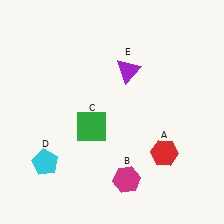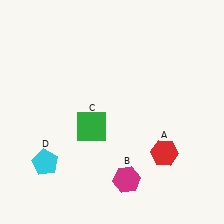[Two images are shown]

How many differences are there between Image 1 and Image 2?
There is 1 difference between the two images.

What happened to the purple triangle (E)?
The purple triangle (E) was removed in Image 2. It was in the top-right area of Image 1.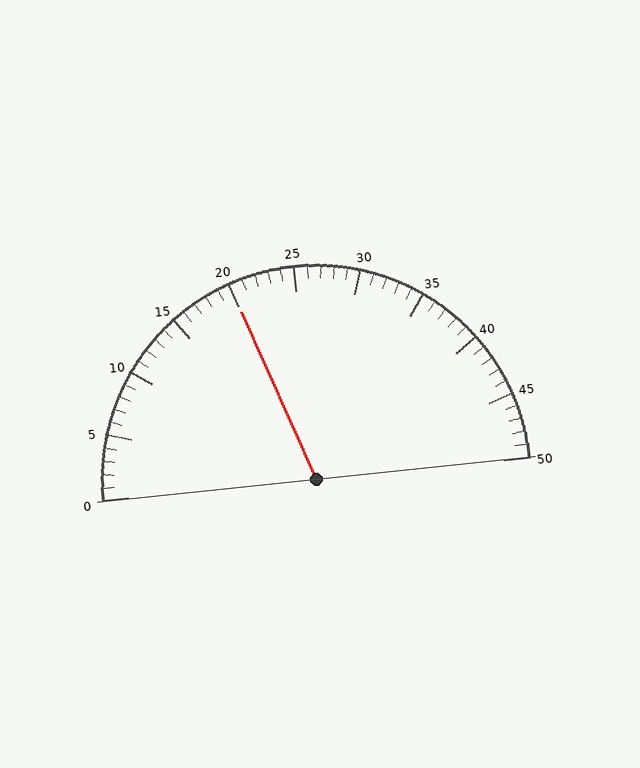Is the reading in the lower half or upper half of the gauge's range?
The reading is in the lower half of the range (0 to 50).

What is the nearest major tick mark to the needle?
The nearest major tick mark is 20.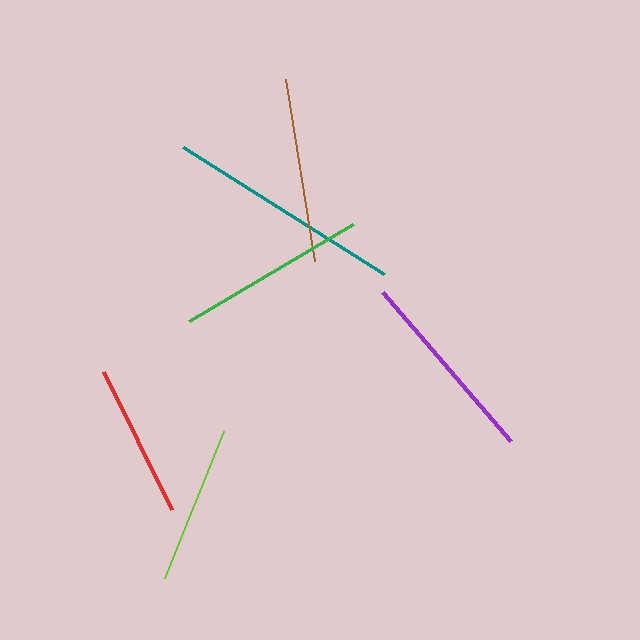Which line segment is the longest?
The teal line is the longest at approximately 238 pixels.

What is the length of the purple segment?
The purple segment is approximately 197 pixels long.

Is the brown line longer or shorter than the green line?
The green line is longer than the brown line.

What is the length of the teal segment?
The teal segment is approximately 238 pixels long.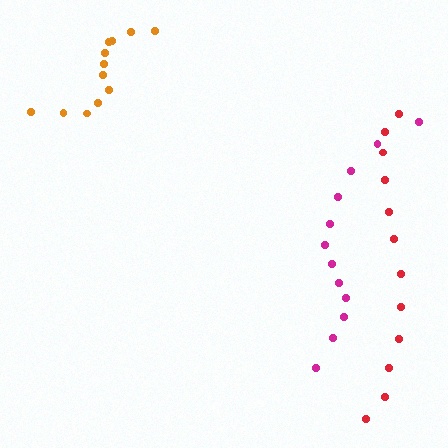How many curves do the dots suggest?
There are 3 distinct paths.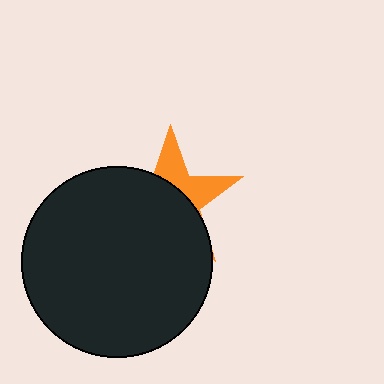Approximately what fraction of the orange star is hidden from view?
Roughly 66% of the orange star is hidden behind the black circle.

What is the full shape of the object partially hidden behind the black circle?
The partially hidden object is an orange star.